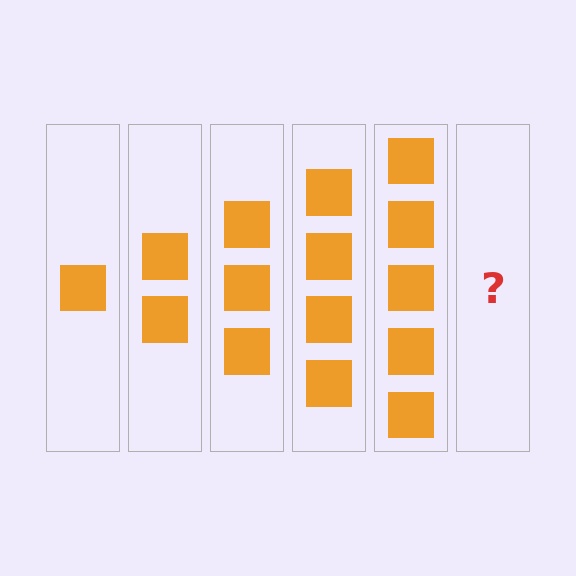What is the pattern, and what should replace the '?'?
The pattern is that each step adds one more square. The '?' should be 6 squares.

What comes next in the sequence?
The next element should be 6 squares.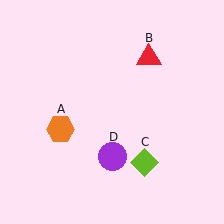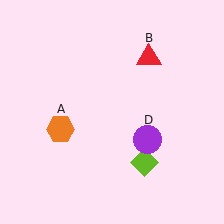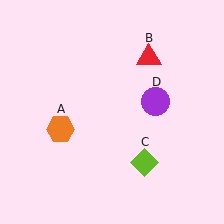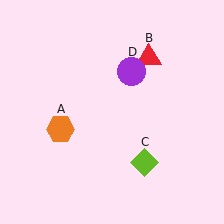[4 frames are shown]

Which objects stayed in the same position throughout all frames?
Orange hexagon (object A) and red triangle (object B) and lime diamond (object C) remained stationary.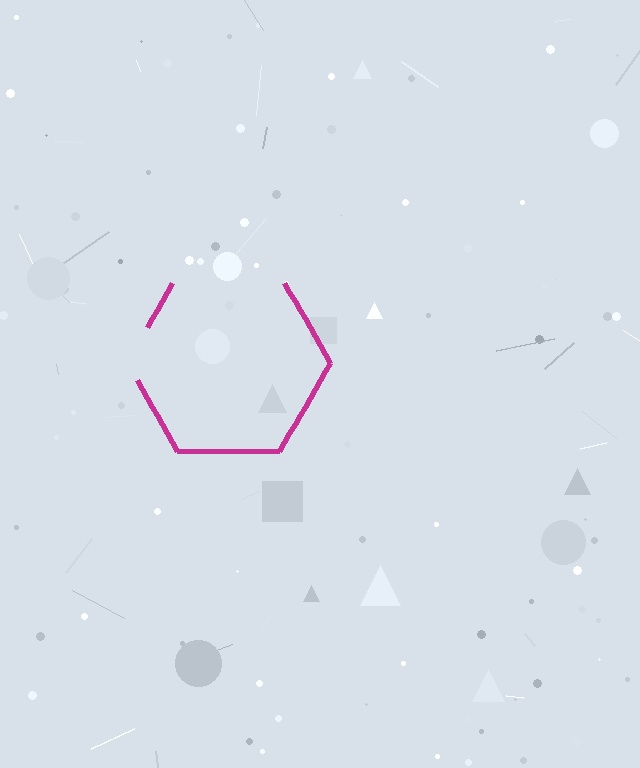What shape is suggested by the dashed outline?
The dashed outline suggests a hexagon.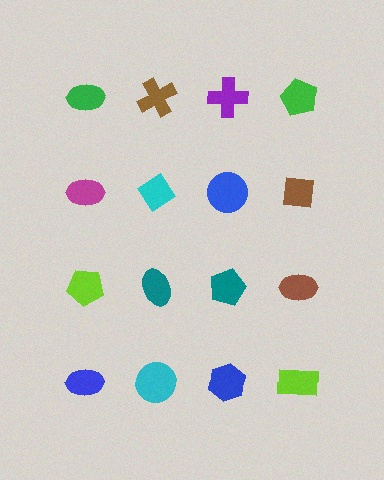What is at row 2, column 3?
A blue circle.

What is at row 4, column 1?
A blue ellipse.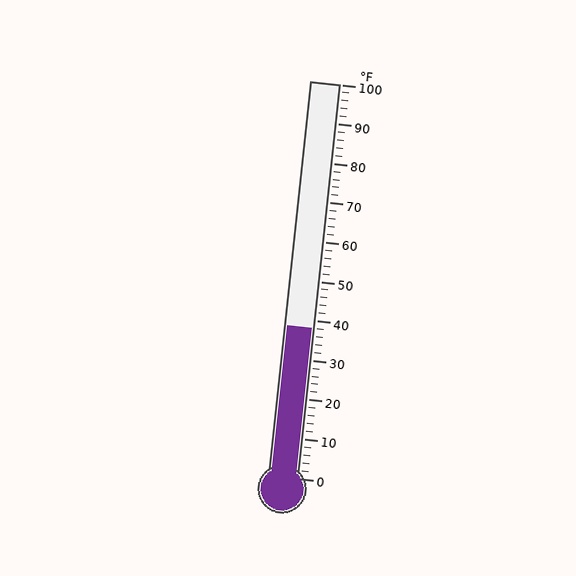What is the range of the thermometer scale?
The thermometer scale ranges from 0°F to 100°F.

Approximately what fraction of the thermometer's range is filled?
The thermometer is filled to approximately 40% of its range.